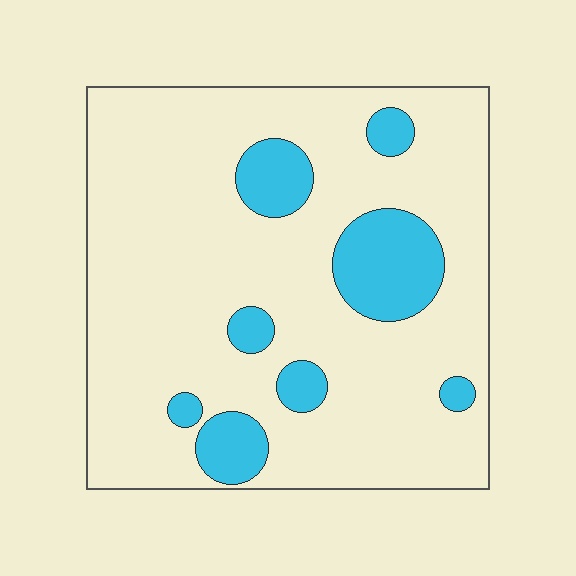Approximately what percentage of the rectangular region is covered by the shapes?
Approximately 15%.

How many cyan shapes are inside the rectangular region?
8.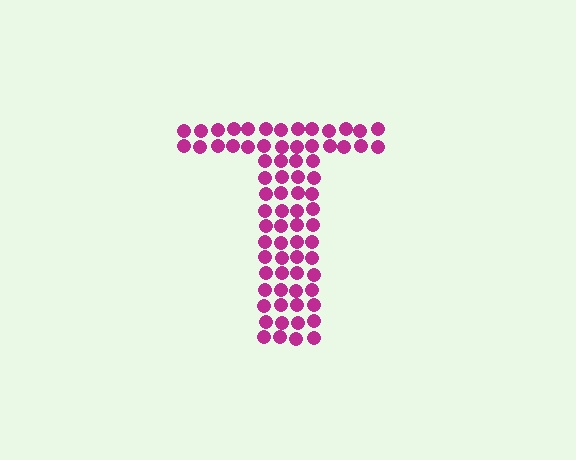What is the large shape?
The large shape is the letter T.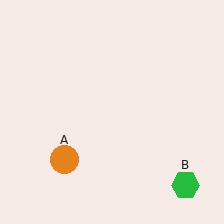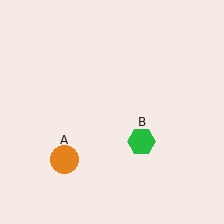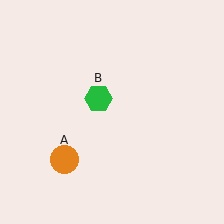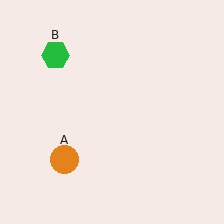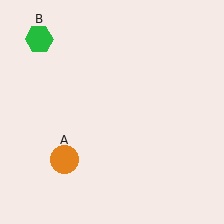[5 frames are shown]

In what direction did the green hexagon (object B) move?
The green hexagon (object B) moved up and to the left.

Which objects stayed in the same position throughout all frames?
Orange circle (object A) remained stationary.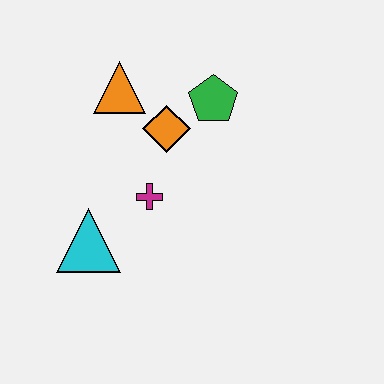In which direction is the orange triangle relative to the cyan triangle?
The orange triangle is above the cyan triangle.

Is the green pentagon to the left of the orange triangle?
No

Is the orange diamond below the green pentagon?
Yes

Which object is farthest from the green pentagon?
The cyan triangle is farthest from the green pentagon.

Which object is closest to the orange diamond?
The green pentagon is closest to the orange diamond.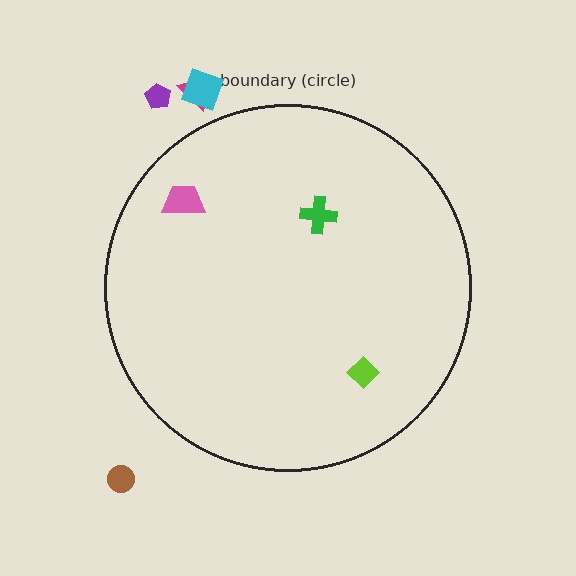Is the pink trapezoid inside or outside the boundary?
Inside.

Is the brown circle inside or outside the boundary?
Outside.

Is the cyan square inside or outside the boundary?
Outside.